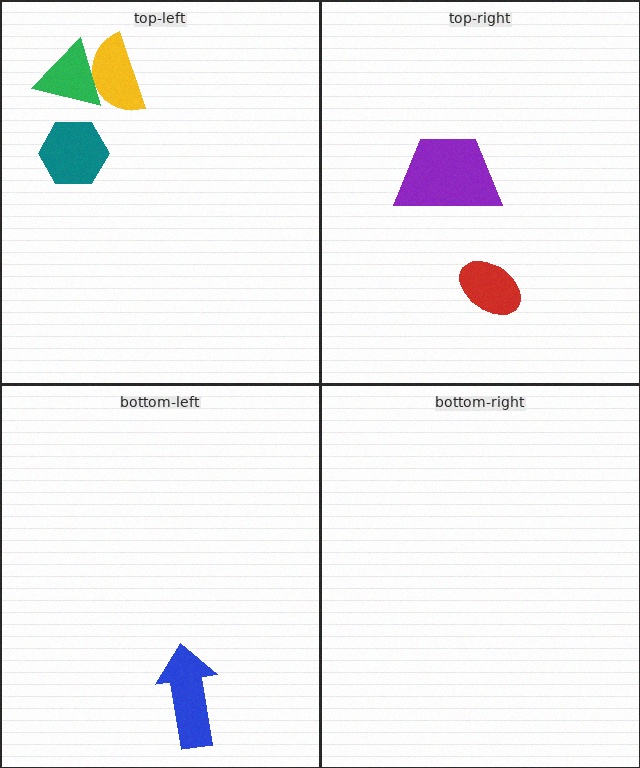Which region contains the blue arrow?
The bottom-left region.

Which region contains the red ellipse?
The top-right region.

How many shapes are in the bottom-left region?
1.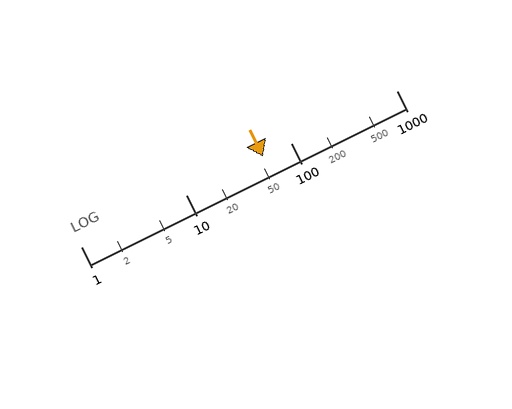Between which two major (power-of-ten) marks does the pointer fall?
The pointer is between 10 and 100.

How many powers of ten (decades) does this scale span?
The scale spans 3 decades, from 1 to 1000.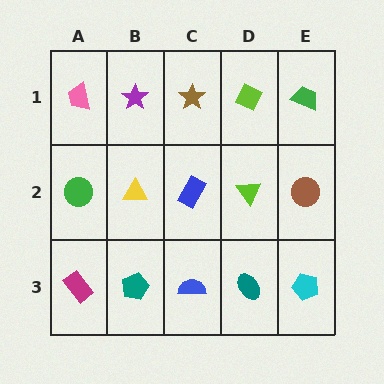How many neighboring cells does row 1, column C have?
3.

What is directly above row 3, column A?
A green circle.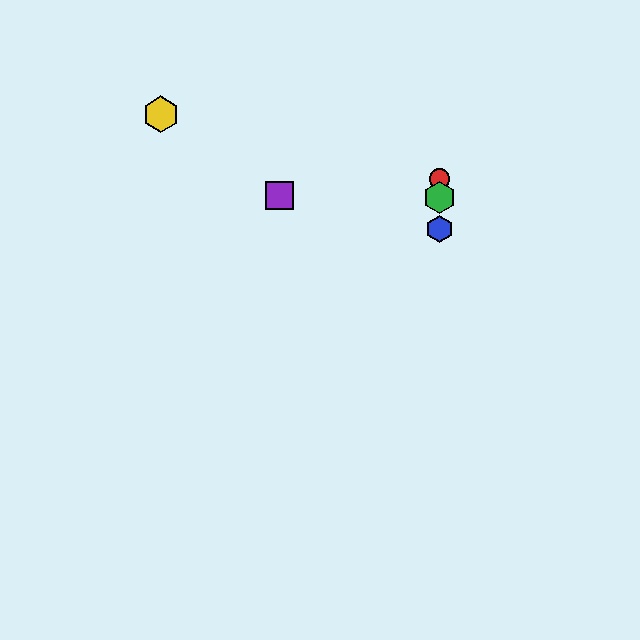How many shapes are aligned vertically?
3 shapes (the red circle, the blue hexagon, the green hexagon) are aligned vertically.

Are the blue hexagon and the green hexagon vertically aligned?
Yes, both are at x≈439.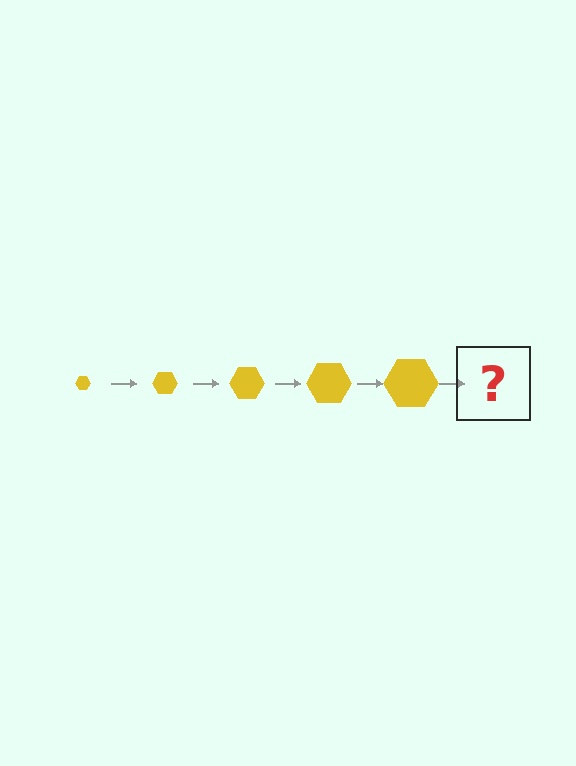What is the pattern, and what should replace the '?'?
The pattern is that the hexagon gets progressively larger each step. The '?' should be a yellow hexagon, larger than the previous one.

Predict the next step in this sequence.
The next step is a yellow hexagon, larger than the previous one.